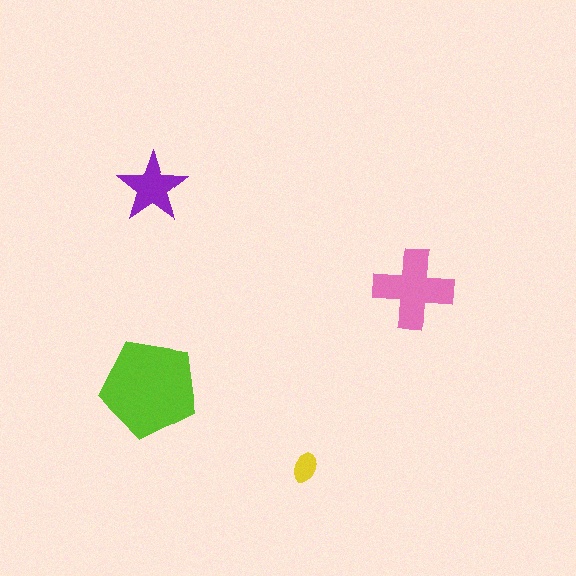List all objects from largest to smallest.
The lime pentagon, the pink cross, the purple star, the yellow ellipse.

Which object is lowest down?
The yellow ellipse is bottommost.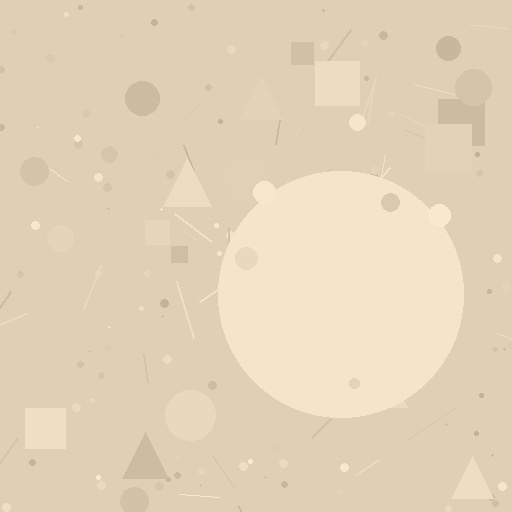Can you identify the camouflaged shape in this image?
The camouflaged shape is a circle.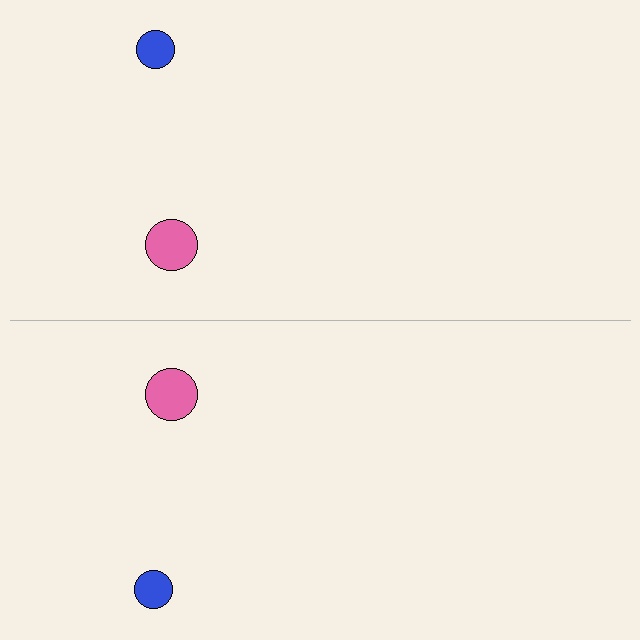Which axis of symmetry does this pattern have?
The pattern has a horizontal axis of symmetry running through the center of the image.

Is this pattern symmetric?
Yes, this pattern has bilateral (reflection) symmetry.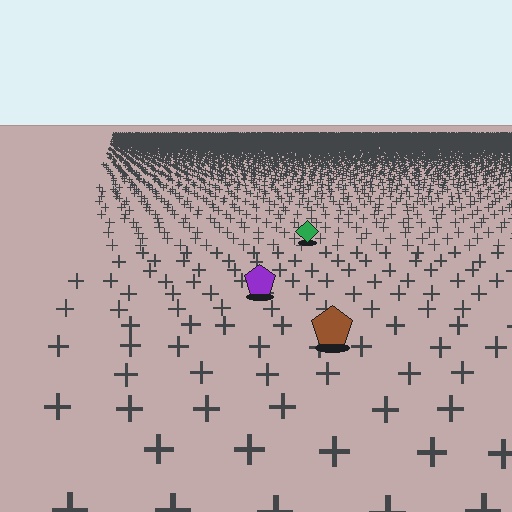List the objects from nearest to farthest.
From nearest to farthest: the brown pentagon, the purple pentagon, the green diamond.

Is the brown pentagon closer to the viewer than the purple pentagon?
Yes. The brown pentagon is closer — you can tell from the texture gradient: the ground texture is coarser near it.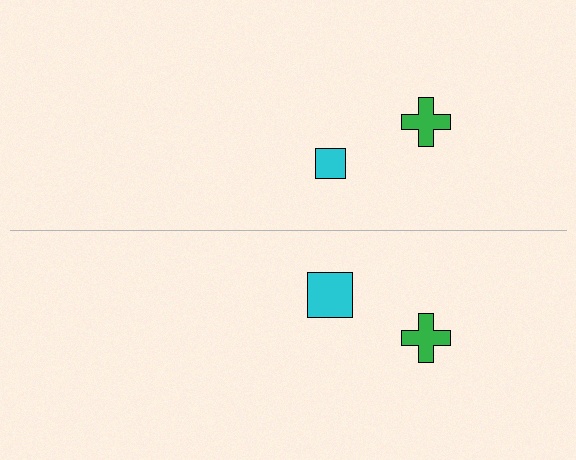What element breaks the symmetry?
The cyan square on the bottom side has a different size than its mirror counterpart.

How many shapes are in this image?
There are 4 shapes in this image.